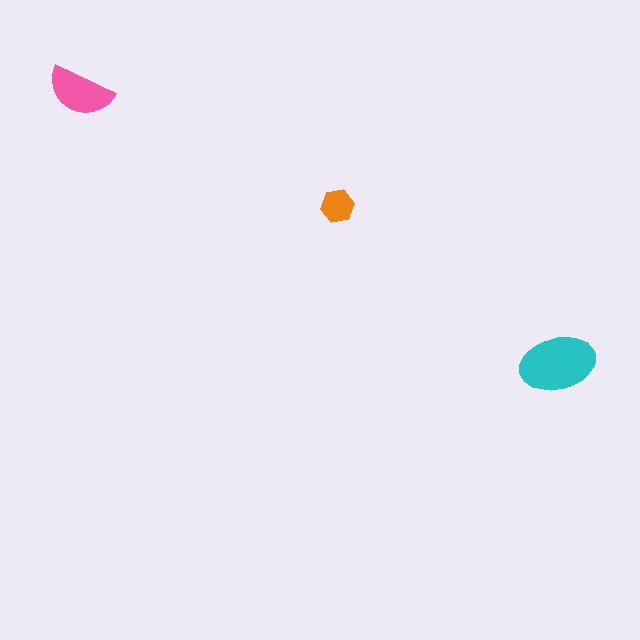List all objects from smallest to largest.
The orange hexagon, the pink semicircle, the cyan ellipse.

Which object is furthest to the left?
The pink semicircle is leftmost.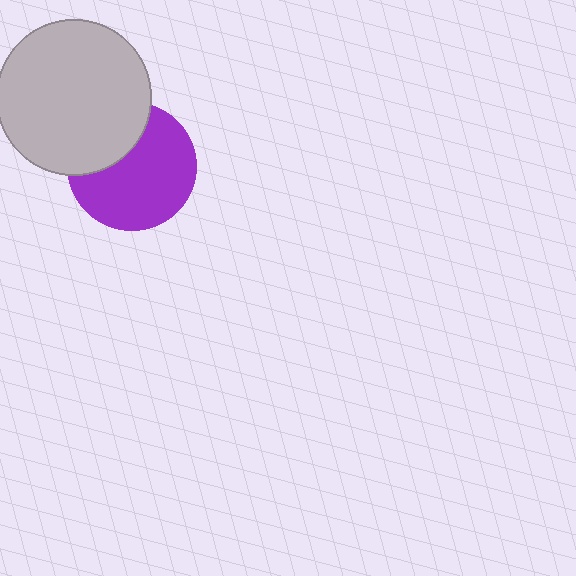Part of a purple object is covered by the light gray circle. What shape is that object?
It is a circle.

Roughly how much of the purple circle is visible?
Most of it is visible (roughly 69%).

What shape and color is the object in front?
The object in front is a light gray circle.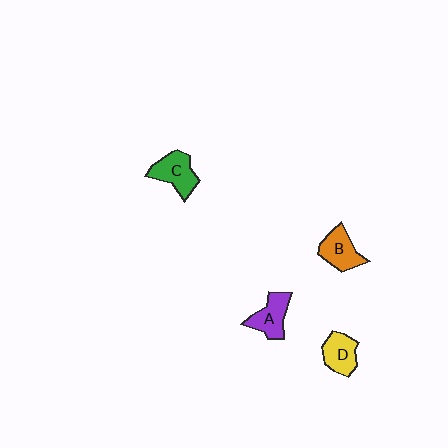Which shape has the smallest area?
Shape D (yellow).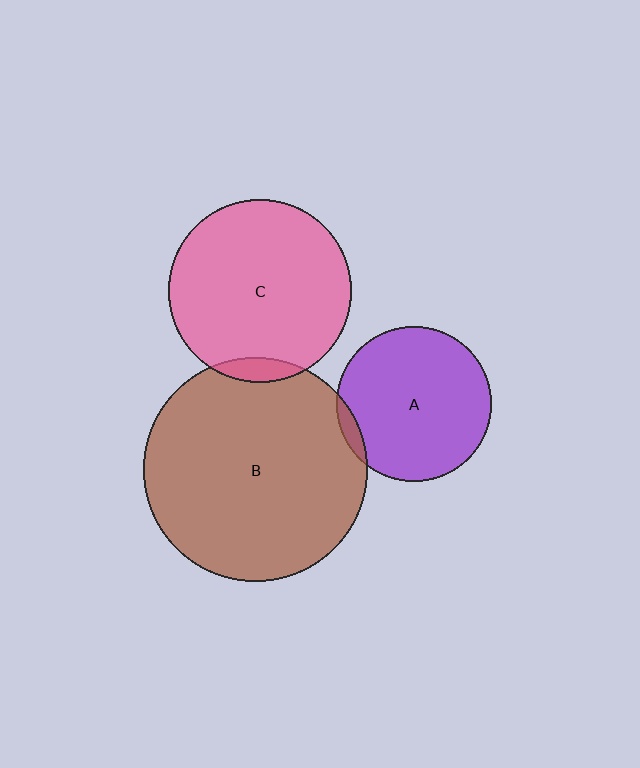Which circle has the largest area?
Circle B (brown).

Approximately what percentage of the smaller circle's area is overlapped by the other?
Approximately 5%.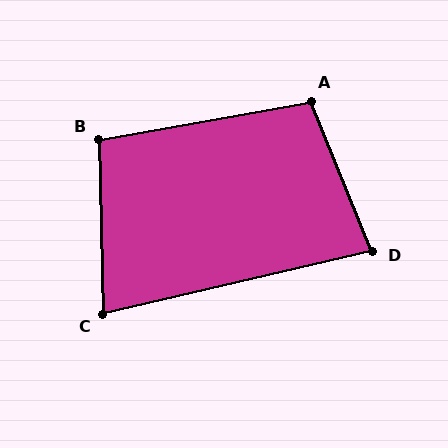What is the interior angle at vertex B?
Approximately 99 degrees (obtuse).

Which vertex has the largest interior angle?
A, at approximately 102 degrees.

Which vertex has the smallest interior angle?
C, at approximately 78 degrees.